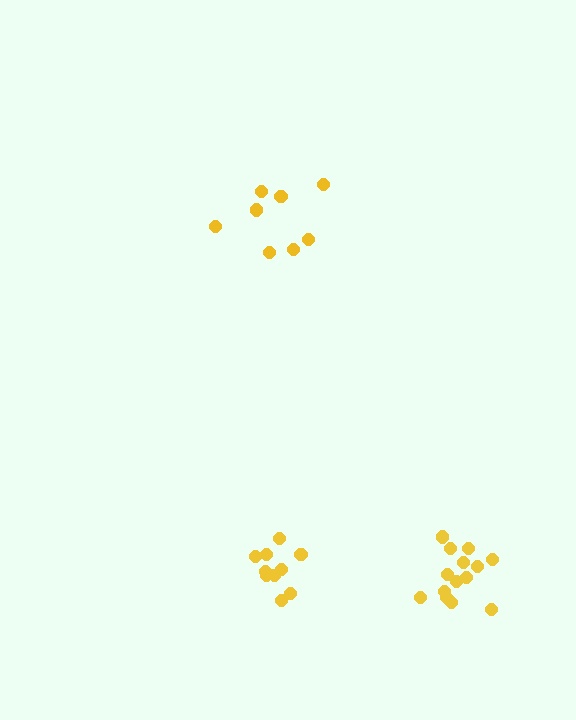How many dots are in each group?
Group 1: 8 dots, Group 2: 10 dots, Group 3: 14 dots (32 total).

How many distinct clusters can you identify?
There are 3 distinct clusters.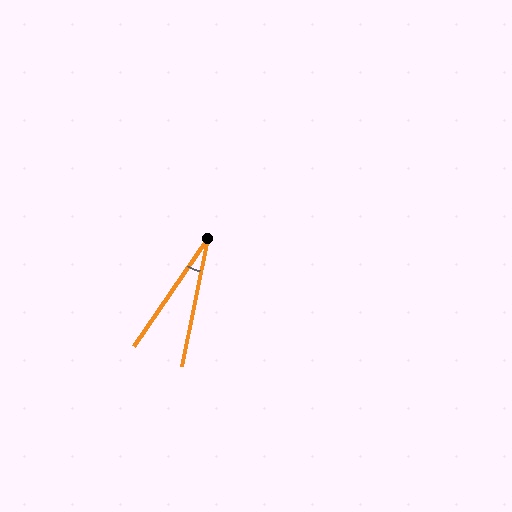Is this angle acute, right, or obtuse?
It is acute.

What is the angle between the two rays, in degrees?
Approximately 23 degrees.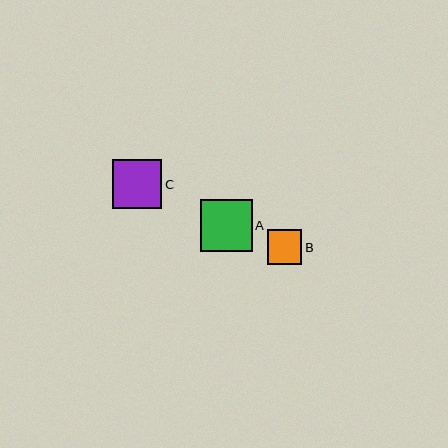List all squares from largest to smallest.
From largest to smallest: A, C, B.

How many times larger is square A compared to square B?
Square A is approximately 1.5 times the size of square B.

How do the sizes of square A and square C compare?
Square A and square C are approximately the same size.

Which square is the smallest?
Square B is the smallest with a size of approximately 35 pixels.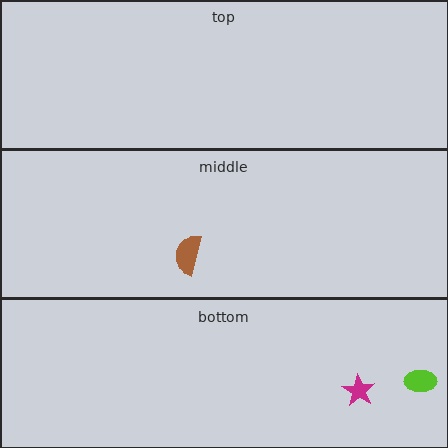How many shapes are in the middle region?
1.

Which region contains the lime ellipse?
The bottom region.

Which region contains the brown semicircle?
The middle region.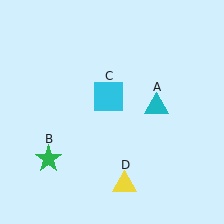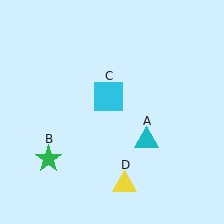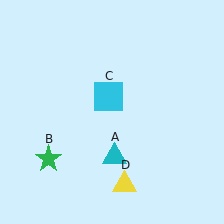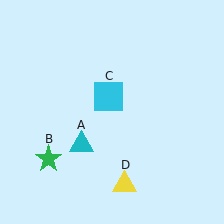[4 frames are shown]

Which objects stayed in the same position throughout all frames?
Green star (object B) and cyan square (object C) and yellow triangle (object D) remained stationary.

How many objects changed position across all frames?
1 object changed position: cyan triangle (object A).